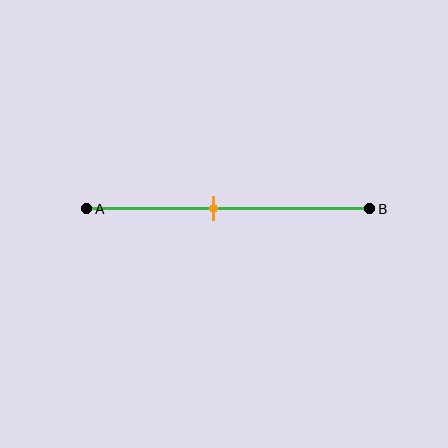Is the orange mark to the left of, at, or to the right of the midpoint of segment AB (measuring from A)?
The orange mark is to the left of the midpoint of segment AB.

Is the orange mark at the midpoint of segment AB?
No, the mark is at about 45% from A, not at the 50% midpoint.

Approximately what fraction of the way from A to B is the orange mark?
The orange mark is approximately 45% of the way from A to B.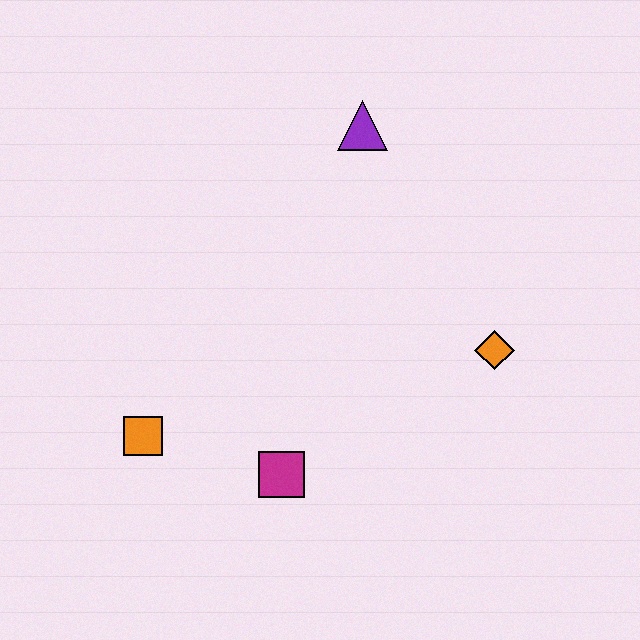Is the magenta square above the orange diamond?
No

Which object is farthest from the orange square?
The purple triangle is farthest from the orange square.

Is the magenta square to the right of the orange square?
Yes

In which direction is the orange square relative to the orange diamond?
The orange square is to the left of the orange diamond.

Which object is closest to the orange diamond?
The magenta square is closest to the orange diamond.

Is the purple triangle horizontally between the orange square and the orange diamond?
Yes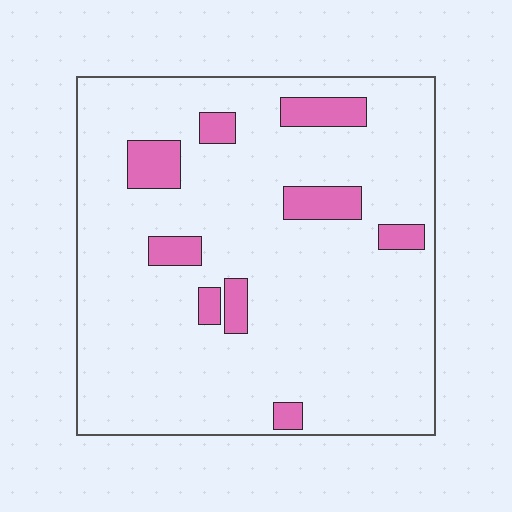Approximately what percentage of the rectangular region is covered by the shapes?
Approximately 10%.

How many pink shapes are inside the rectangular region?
9.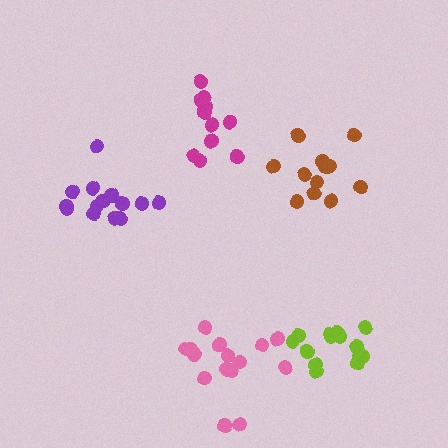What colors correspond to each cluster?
The clusters are colored: pink, brown, purple, magenta, lime.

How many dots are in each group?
Group 1: 16 dots, Group 2: 12 dots, Group 3: 14 dots, Group 4: 12 dots, Group 5: 14 dots (68 total).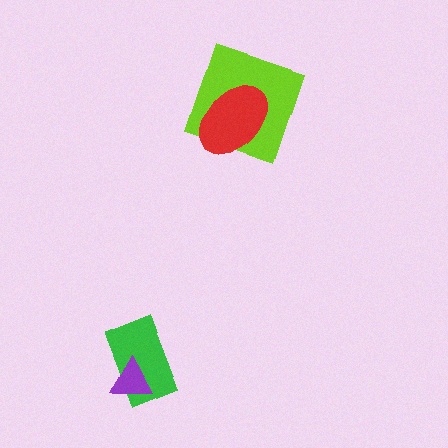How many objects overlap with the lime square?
1 object overlaps with the lime square.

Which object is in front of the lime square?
The red ellipse is in front of the lime square.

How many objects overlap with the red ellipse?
1 object overlaps with the red ellipse.